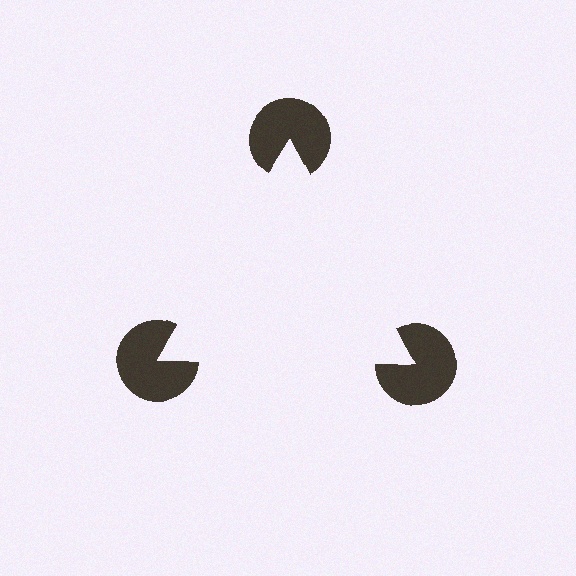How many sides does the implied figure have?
3 sides.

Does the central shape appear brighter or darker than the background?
It typically appears slightly brighter than the background, even though no actual brightness change is drawn.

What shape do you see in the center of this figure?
An illusory triangle — its edges are inferred from the aligned wedge cuts in the pac-man discs, not physically drawn.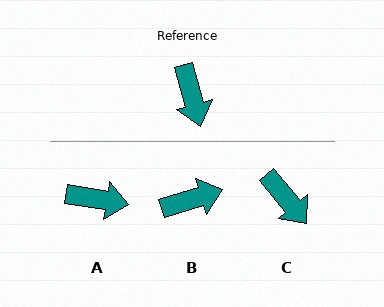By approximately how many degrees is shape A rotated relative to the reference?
Approximately 65 degrees counter-clockwise.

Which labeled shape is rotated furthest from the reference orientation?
B, about 93 degrees away.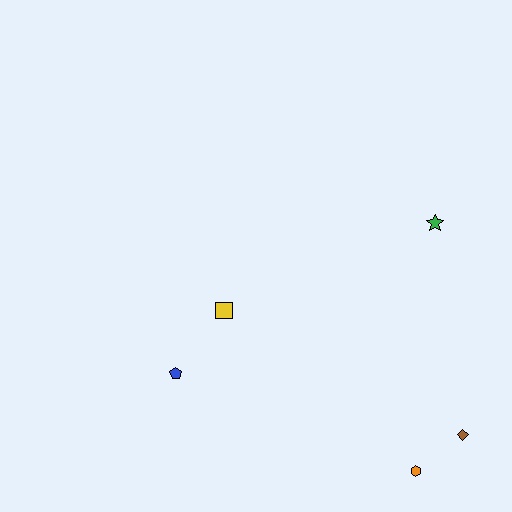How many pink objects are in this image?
There are no pink objects.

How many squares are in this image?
There is 1 square.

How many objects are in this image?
There are 5 objects.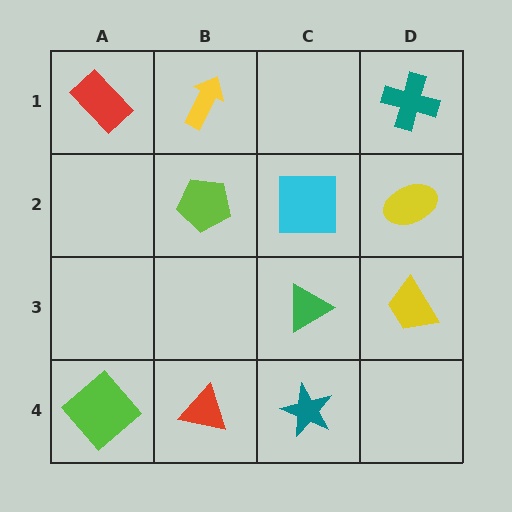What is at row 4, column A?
A lime diamond.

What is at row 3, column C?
A green triangle.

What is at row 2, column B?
A lime pentagon.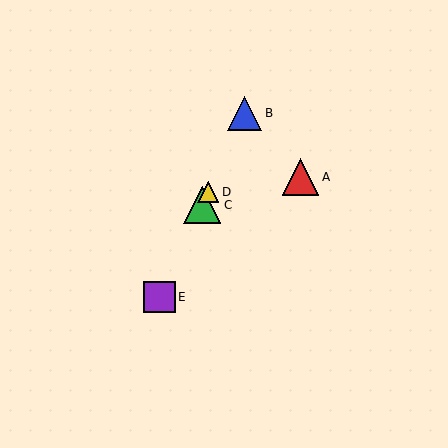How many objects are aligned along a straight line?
4 objects (B, C, D, E) are aligned along a straight line.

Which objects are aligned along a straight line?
Objects B, C, D, E are aligned along a straight line.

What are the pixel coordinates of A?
Object A is at (300, 177).